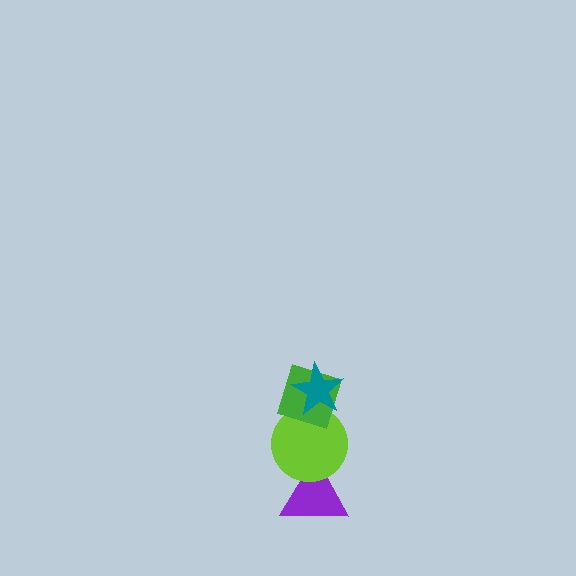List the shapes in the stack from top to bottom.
From top to bottom: the teal star, the green diamond, the lime circle, the purple triangle.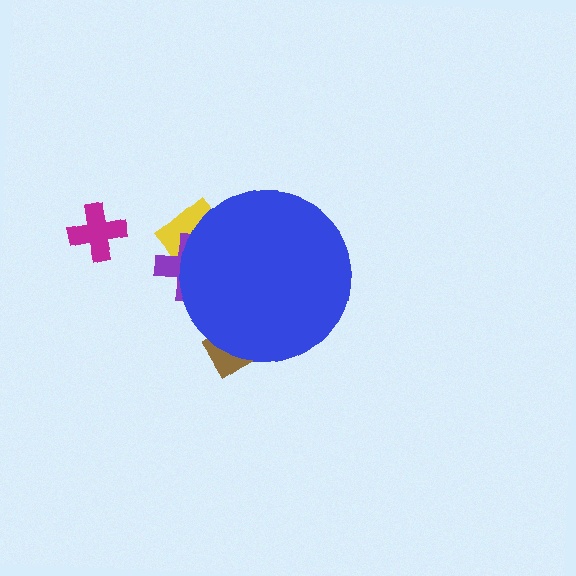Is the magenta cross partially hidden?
No, the magenta cross is fully visible.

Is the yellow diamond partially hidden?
Yes, the yellow diamond is partially hidden behind the blue circle.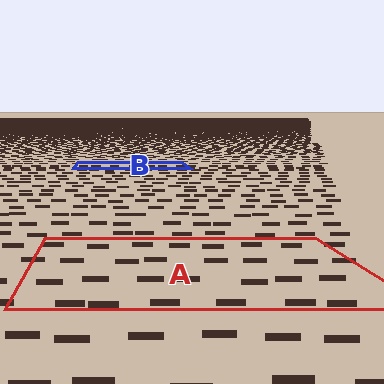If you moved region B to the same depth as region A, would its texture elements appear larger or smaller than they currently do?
They would appear larger. At a closer depth, the same texture elements are projected at a bigger on-screen size.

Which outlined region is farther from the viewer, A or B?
Region B is farther from the viewer — the texture elements inside it appear smaller and more densely packed.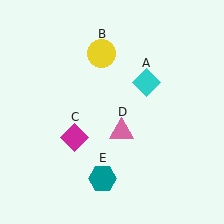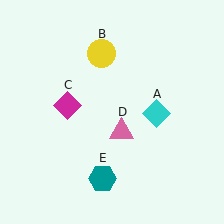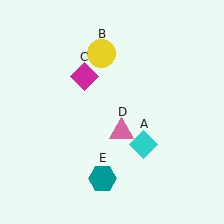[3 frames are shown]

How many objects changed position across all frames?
2 objects changed position: cyan diamond (object A), magenta diamond (object C).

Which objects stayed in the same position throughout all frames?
Yellow circle (object B) and pink triangle (object D) and teal hexagon (object E) remained stationary.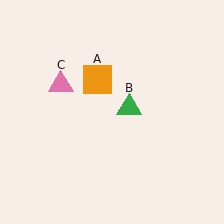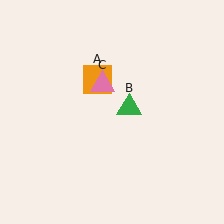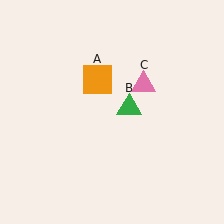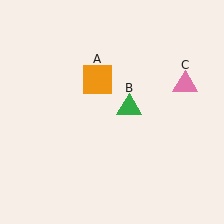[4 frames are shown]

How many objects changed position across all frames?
1 object changed position: pink triangle (object C).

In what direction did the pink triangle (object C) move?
The pink triangle (object C) moved right.